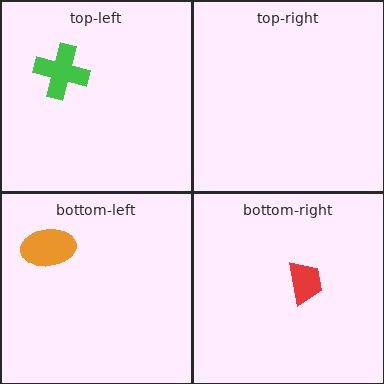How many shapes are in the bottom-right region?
1.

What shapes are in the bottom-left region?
The orange ellipse.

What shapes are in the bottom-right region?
The red trapezoid.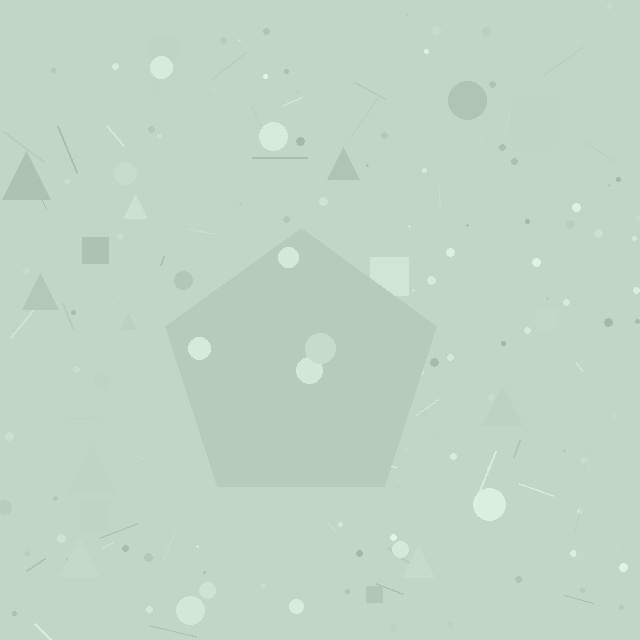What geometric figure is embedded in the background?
A pentagon is embedded in the background.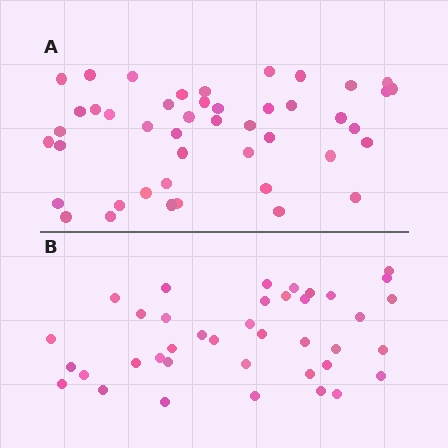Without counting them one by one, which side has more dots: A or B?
Region A (the top region) has more dots.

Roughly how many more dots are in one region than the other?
Region A has about 6 more dots than region B.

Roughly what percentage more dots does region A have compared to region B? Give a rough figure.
About 15% more.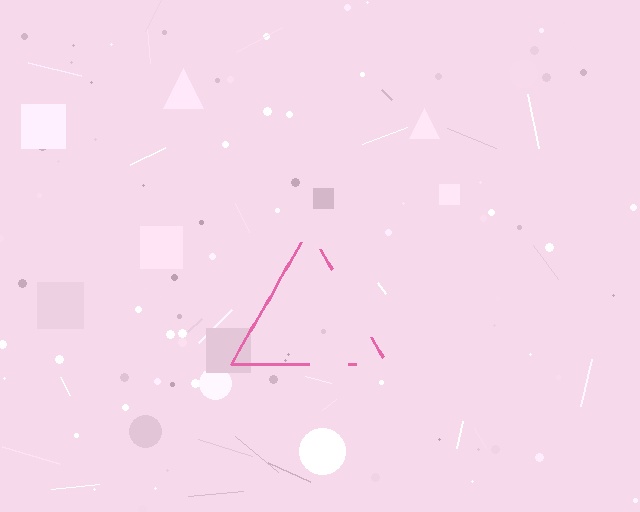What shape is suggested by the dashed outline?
The dashed outline suggests a triangle.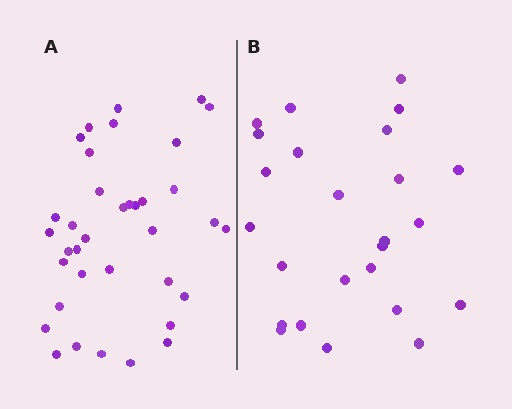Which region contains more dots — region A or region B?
Region A (the left region) has more dots.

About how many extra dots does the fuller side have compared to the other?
Region A has roughly 12 or so more dots than region B.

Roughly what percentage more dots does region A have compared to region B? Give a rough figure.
About 45% more.